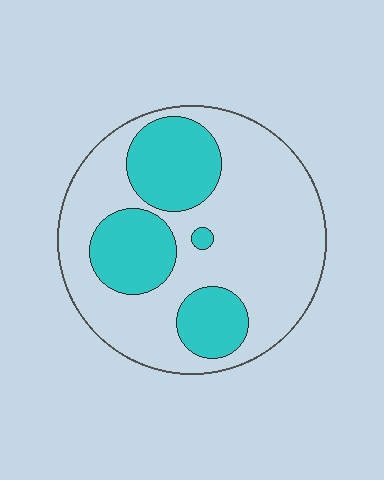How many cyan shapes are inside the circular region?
4.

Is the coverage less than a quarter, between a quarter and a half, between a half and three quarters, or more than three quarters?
Between a quarter and a half.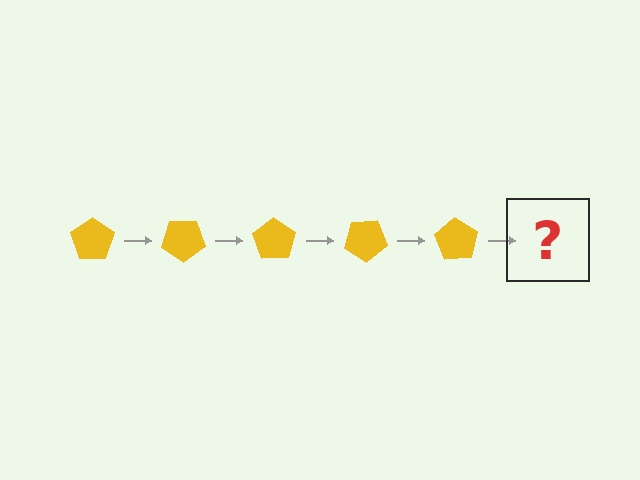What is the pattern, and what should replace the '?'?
The pattern is that the pentagon rotates 35 degrees each step. The '?' should be a yellow pentagon rotated 175 degrees.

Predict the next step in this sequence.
The next step is a yellow pentagon rotated 175 degrees.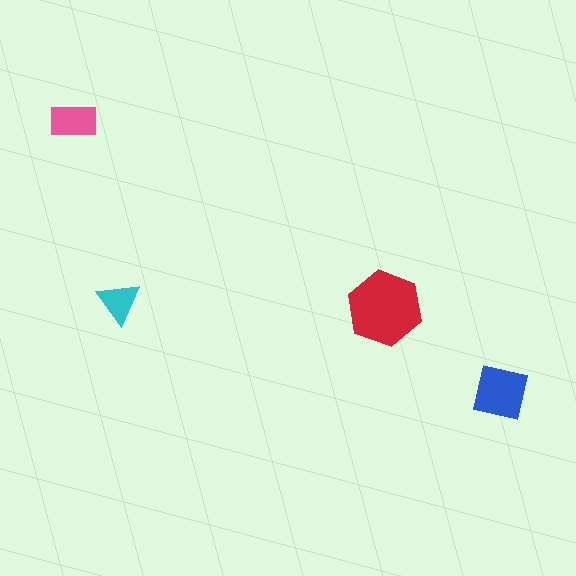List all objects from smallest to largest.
The cyan triangle, the pink rectangle, the blue square, the red hexagon.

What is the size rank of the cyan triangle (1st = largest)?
4th.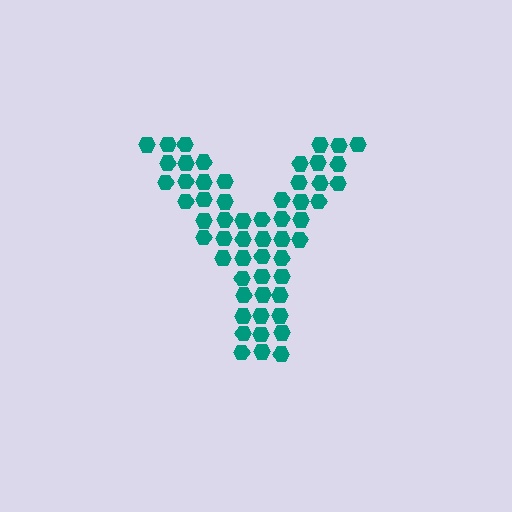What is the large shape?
The large shape is the letter Y.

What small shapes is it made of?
It is made of small hexagons.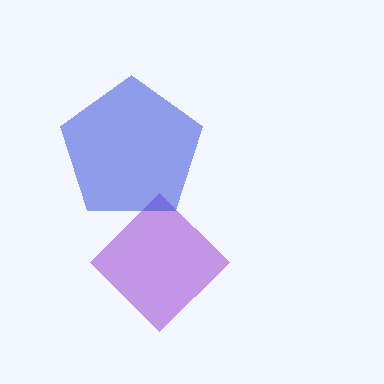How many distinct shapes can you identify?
There are 2 distinct shapes: a purple diamond, a blue pentagon.